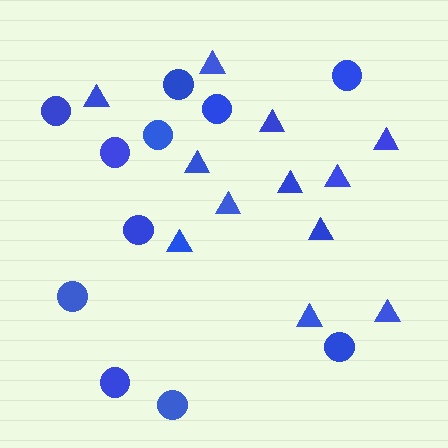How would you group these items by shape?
There are 2 groups: one group of circles (11) and one group of triangles (12).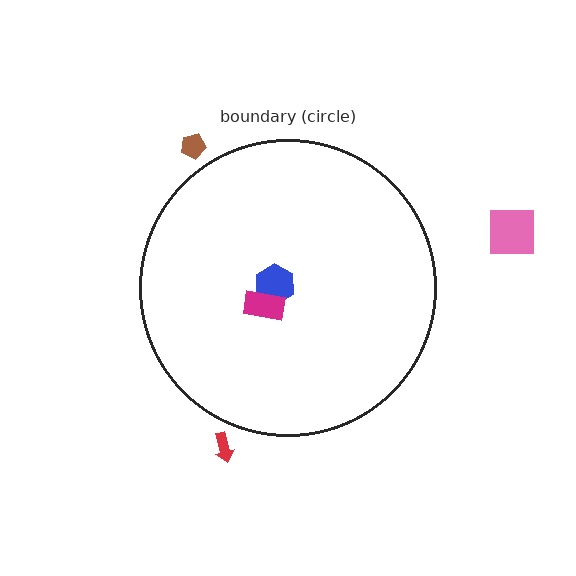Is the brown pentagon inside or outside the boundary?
Outside.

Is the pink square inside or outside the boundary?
Outside.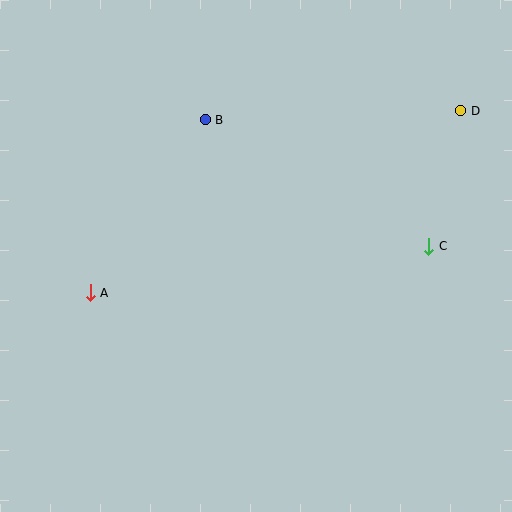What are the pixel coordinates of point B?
Point B is at (205, 120).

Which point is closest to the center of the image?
Point B at (205, 120) is closest to the center.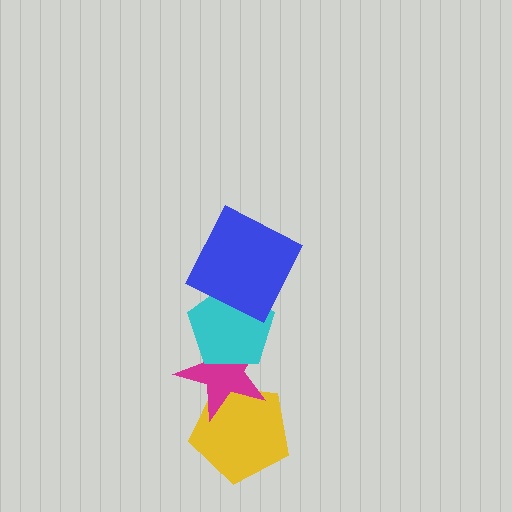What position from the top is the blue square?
The blue square is 1st from the top.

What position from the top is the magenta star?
The magenta star is 3rd from the top.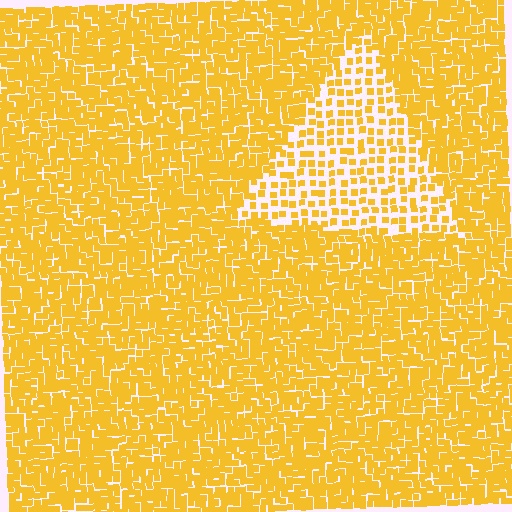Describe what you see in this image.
The image contains small yellow elements arranged at two different densities. A triangle-shaped region is visible where the elements are less densely packed than the surrounding area.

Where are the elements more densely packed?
The elements are more densely packed outside the triangle boundary.